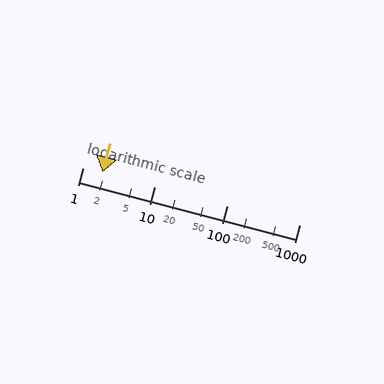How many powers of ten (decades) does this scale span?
The scale spans 3 decades, from 1 to 1000.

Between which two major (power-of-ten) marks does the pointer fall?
The pointer is between 1 and 10.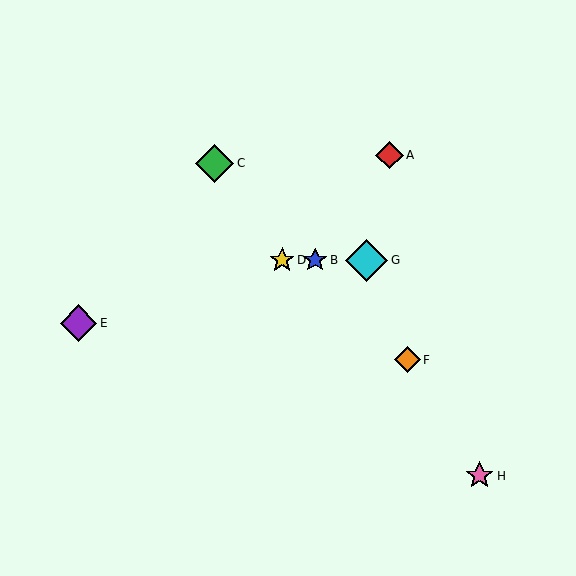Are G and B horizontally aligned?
Yes, both are at y≈260.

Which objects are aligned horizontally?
Objects B, D, G are aligned horizontally.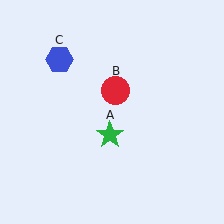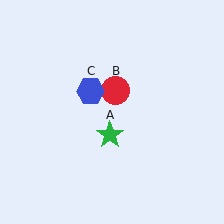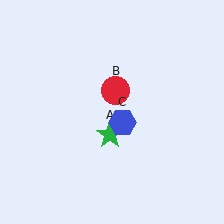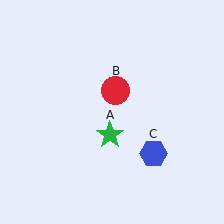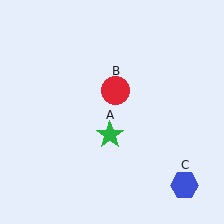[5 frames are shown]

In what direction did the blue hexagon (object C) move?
The blue hexagon (object C) moved down and to the right.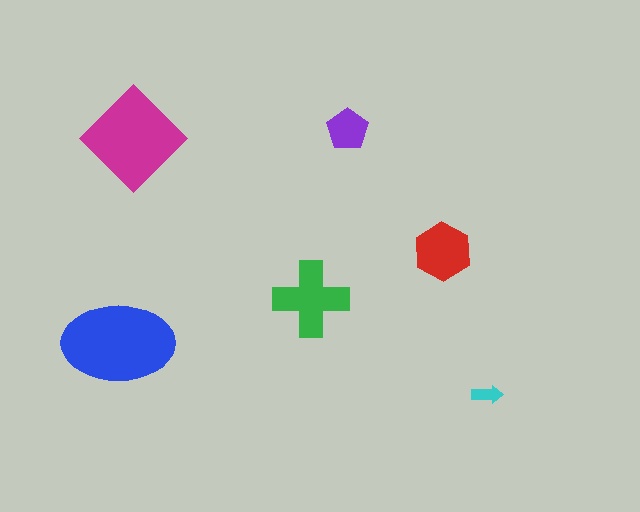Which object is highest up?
The purple pentagon is topmost.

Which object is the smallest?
The cyan arrow.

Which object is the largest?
The blue ellipse.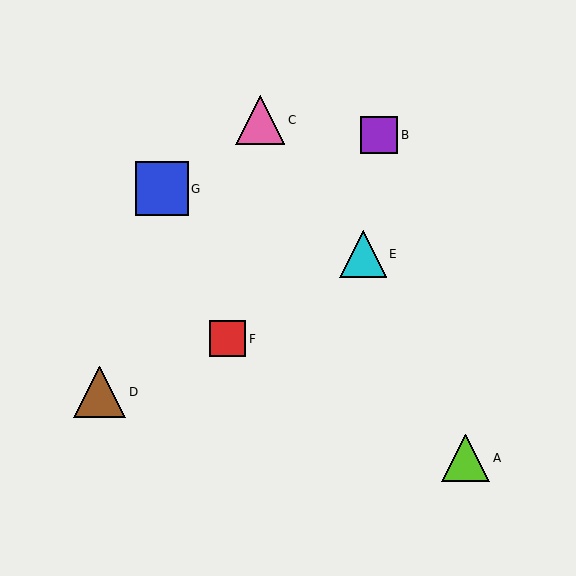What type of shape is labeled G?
Shape G is a blue square.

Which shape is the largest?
The blue square (labeled G) is the largest.